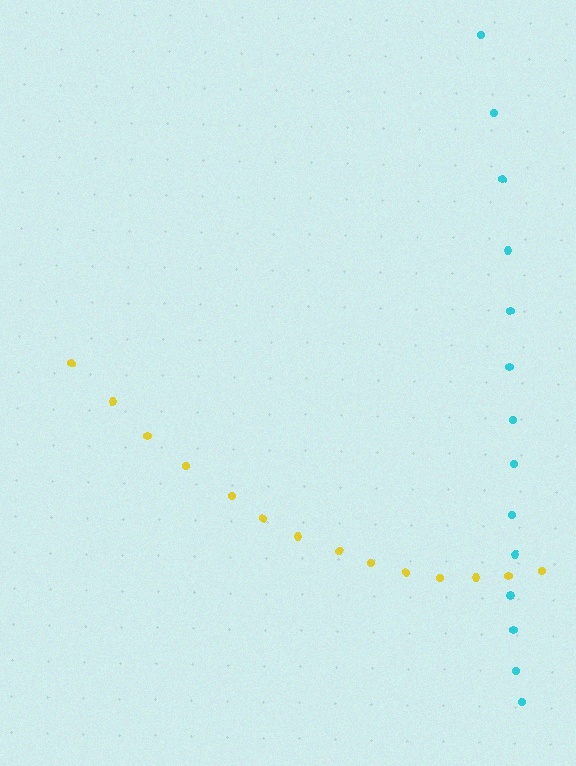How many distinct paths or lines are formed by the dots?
There are 2 distinct paths.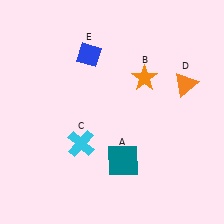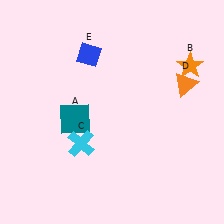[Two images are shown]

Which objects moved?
The objects that moved are: the teal square (A), the orange star (B).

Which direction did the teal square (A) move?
The teal square (A) moved left.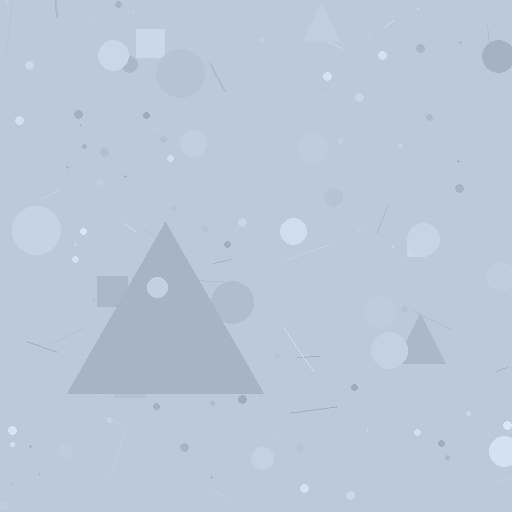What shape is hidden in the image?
A triangle is hidden in the image.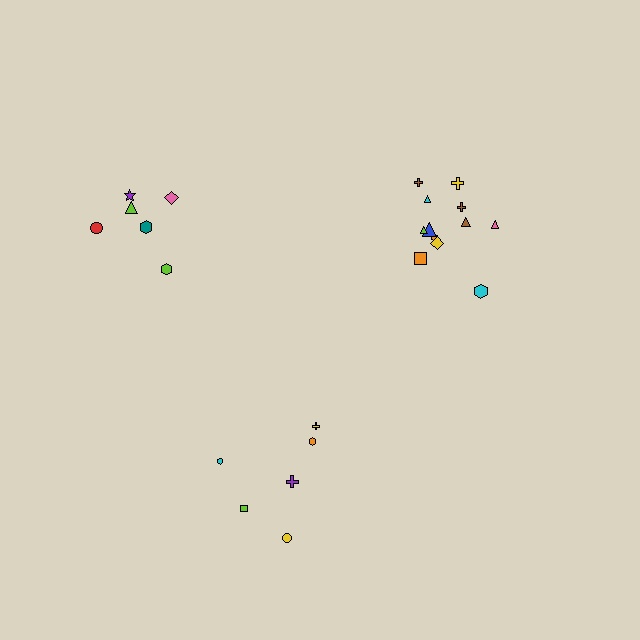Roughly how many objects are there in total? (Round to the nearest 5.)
Roughly 25 objects in total.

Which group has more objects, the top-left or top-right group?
The top-right group.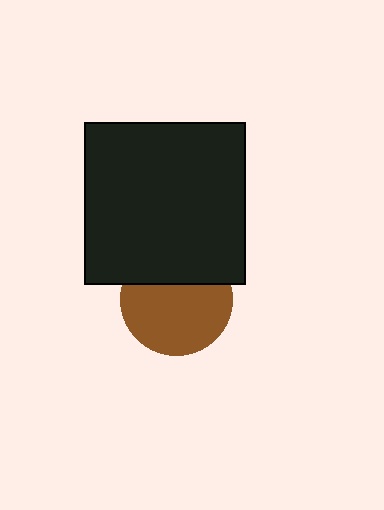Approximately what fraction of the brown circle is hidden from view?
Roughly 34% of the brown circle is hidden behind the black square.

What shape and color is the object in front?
The object in front is a black square.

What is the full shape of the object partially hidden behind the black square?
The partially hidden object is a brown circle.